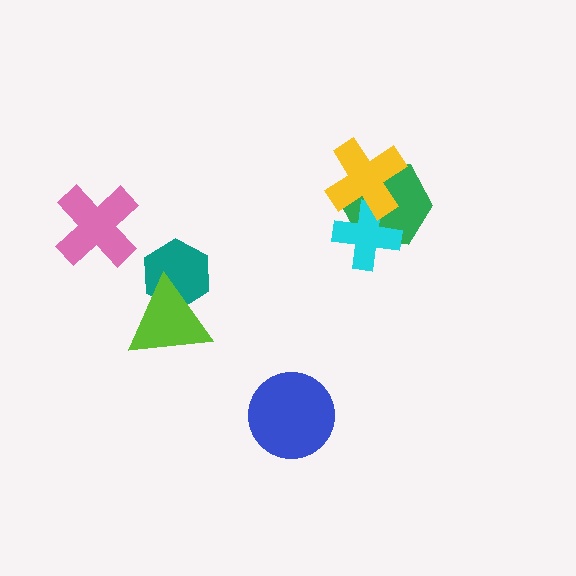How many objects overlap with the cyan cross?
2 objects overlap with the cyan cross.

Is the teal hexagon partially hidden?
Yes, it is partially covered by another shape.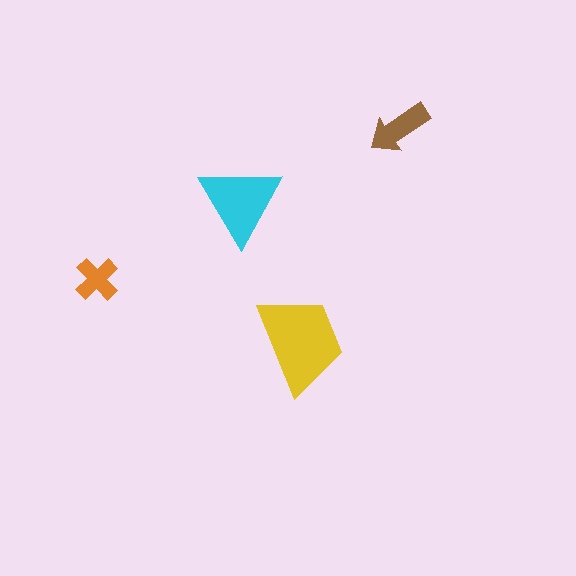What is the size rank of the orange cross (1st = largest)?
4th.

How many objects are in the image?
There are 4 objects in the image.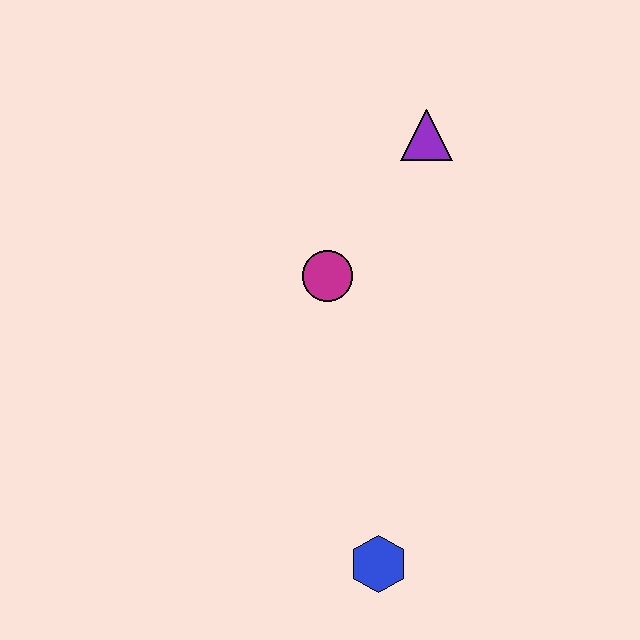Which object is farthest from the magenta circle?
The blue hexagon is farthest from the magenta circle.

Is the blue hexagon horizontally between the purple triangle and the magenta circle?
Yes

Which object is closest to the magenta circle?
The purple triangle is closest to the magenta circle.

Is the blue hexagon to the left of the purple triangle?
Yes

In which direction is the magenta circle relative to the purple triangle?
The magenta circle is below the purple triangle.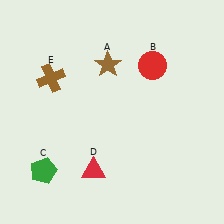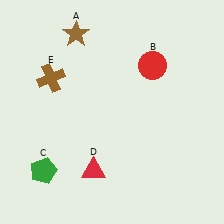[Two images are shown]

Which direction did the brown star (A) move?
The brown star (A) moved left.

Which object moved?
The brown star (A) moved left.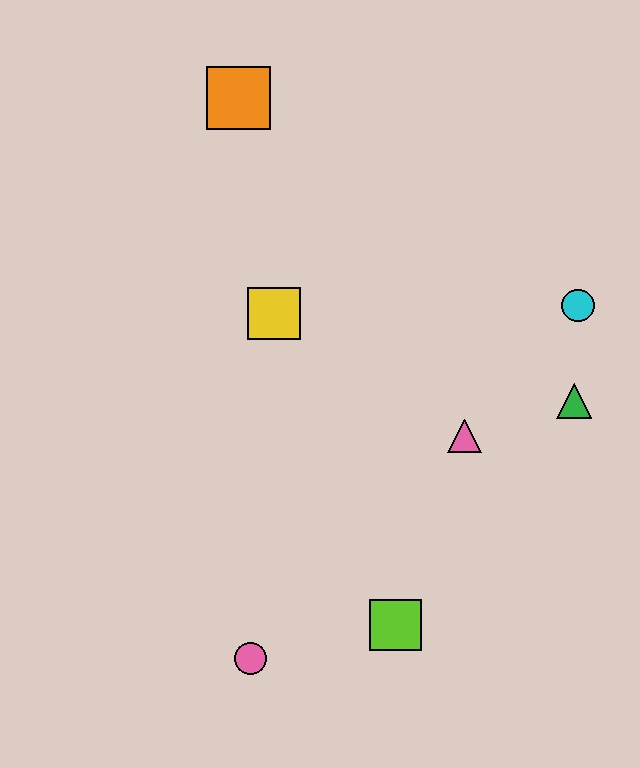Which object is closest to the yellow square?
The orange square is closest to the yellow square.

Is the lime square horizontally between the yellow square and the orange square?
No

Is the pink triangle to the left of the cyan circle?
Yes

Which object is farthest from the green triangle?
The orange square is farthest from the green triangle.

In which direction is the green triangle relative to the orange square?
The green triangle is to the right of the orange square.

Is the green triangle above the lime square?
Yes